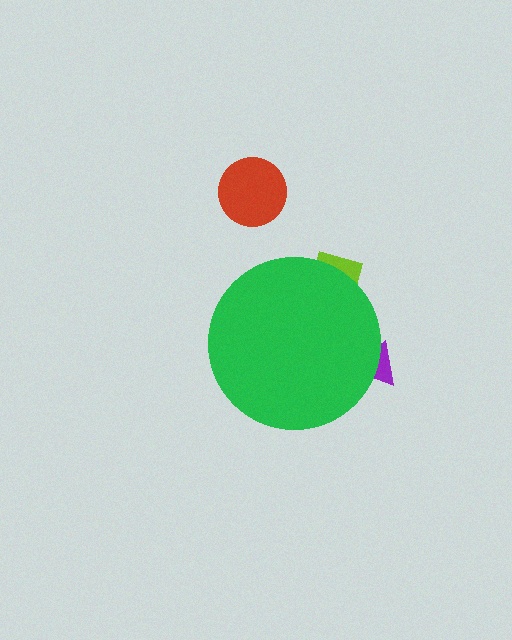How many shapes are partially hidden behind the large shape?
2 shapes are partially hidden.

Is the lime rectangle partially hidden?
Yes, the lime rectangle is partially hidden behind the green circle.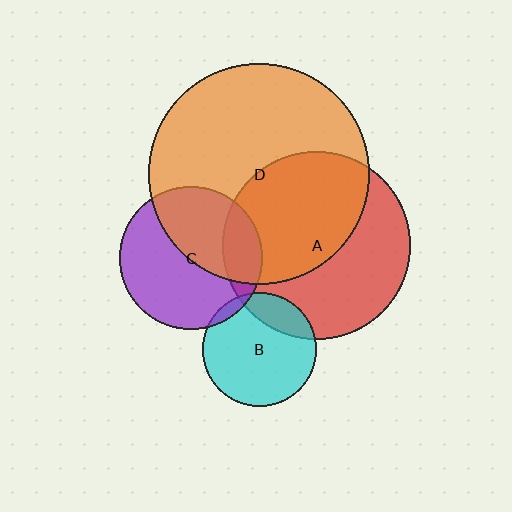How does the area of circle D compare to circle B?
Approximately 3.7 times.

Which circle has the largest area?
Circle D (orange).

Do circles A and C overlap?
Yes.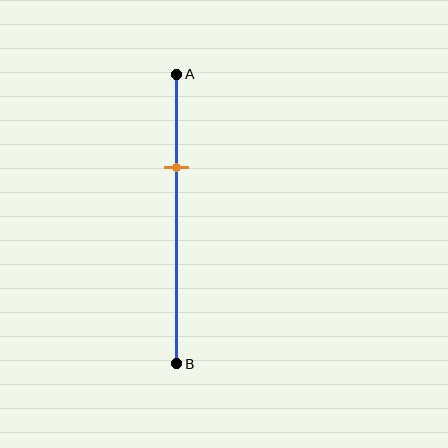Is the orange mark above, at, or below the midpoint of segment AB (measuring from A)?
The orange mark is above the midpoint of segment AB.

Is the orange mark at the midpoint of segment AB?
No, the mark is at about 30% from A, not at the 50% midpoint.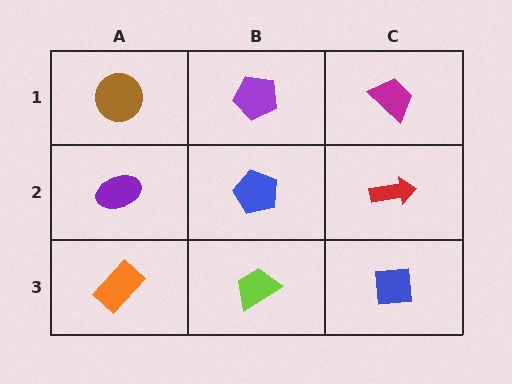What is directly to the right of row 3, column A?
A lime trapezoid.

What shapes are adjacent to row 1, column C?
A red arrow (row 2, column C), a purple pentagon (row 1, column B).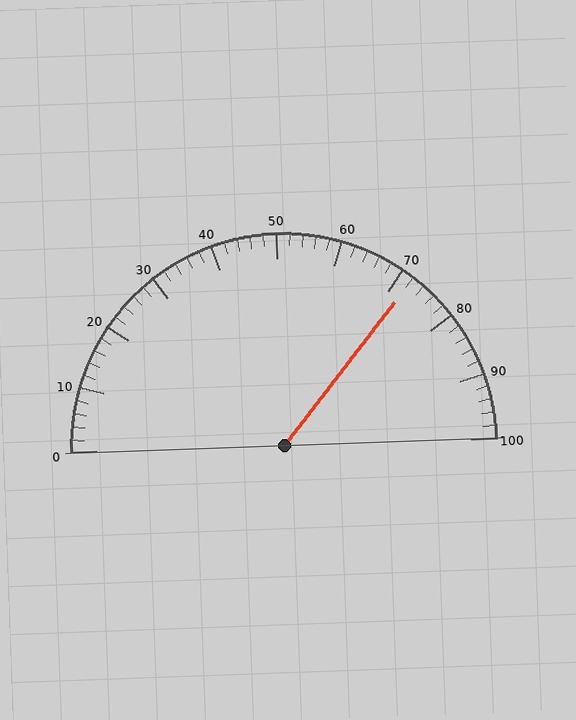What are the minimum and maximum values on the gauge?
The gauge ranges from 0 to 100.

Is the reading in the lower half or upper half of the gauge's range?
The reading is in the upper half of the range (0 to 100).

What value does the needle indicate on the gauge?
The needle indicates approximately 72.